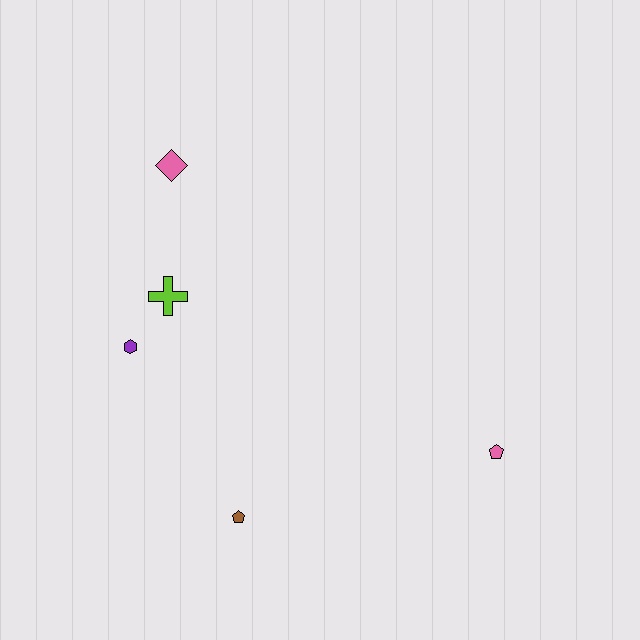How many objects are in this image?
There are 5 objects.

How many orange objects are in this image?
There are no orange objects.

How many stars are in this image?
There are no stars.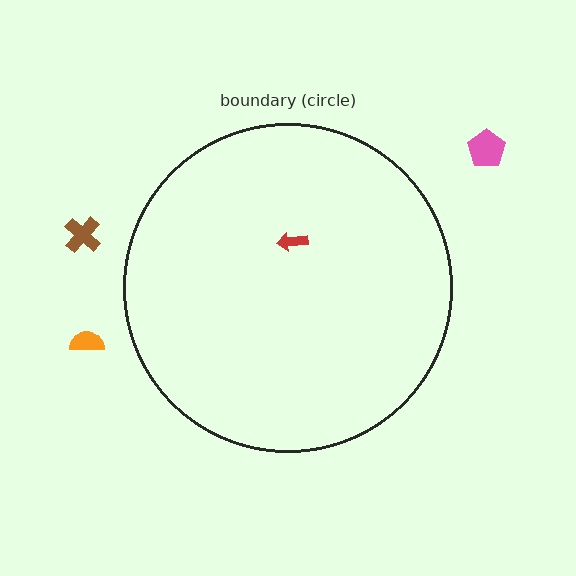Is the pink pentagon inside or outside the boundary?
Outside.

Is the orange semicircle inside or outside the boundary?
Outside.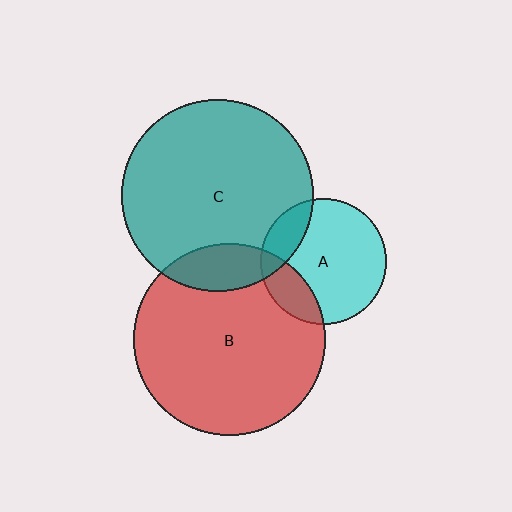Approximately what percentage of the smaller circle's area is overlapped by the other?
Approximately 20%.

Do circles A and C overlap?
Yes.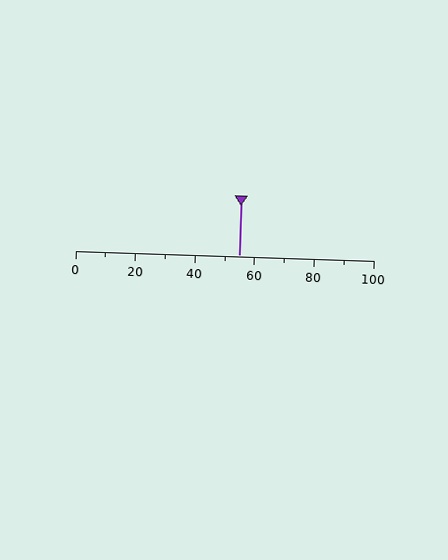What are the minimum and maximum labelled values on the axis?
The axis runs from 0 to 100.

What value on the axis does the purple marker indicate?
The marker indicates approximately 55.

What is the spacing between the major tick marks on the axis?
The major ticks are spaced 20 apart.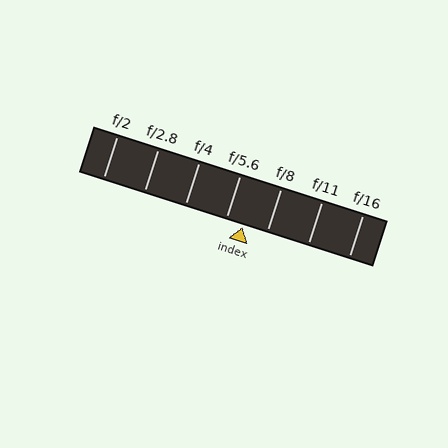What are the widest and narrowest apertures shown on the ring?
The widest aperture shown is f/2 and the narrowest is f/16.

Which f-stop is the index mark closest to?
The index mark is closest to f/5.6.